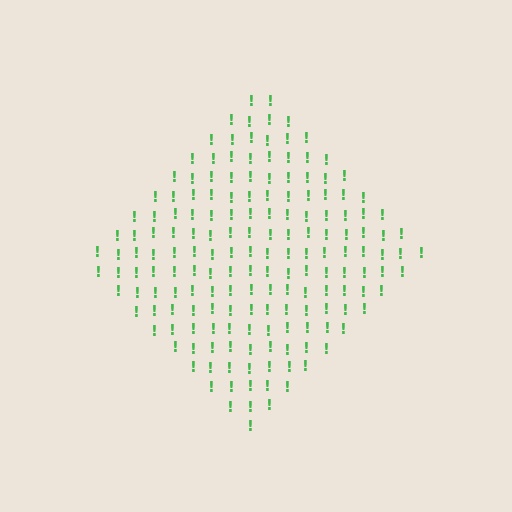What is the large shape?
The large shape is a diamond.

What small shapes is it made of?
It is made of small exclamation marks.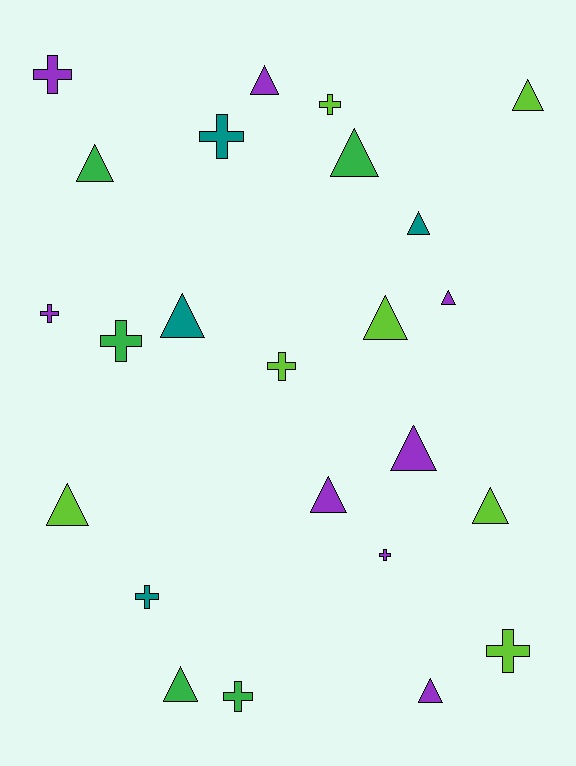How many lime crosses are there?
There are 3 lime crosses.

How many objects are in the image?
There are 24 objects.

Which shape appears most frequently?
Triangle, with 14 objects.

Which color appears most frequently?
Purple, with 8 objects.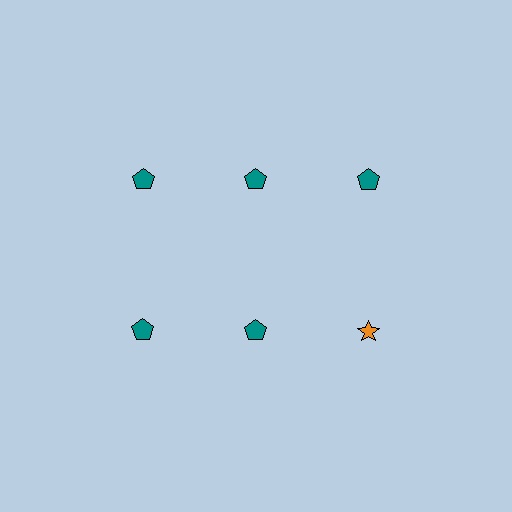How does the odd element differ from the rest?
It differs in both color (orange instead of teal) and shape (star instead of pentagon).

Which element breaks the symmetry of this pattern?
The orange star in the second row, center column breaks the symmetry. All other shapes are teal pentagons.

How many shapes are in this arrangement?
There are 6 shapes arranged in a grid pattern.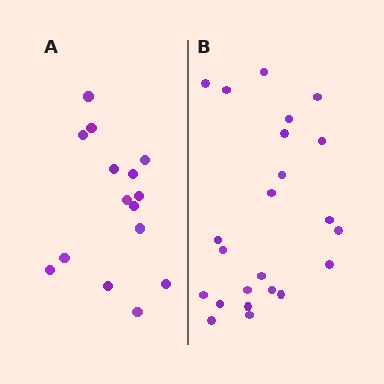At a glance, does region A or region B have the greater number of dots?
Region B (the right region) has more dots.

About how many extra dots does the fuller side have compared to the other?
Region B has roughly 8 or so more dots than region A.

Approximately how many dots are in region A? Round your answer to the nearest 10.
About 20 dots. (The exact count is 15, which rounds to 20.)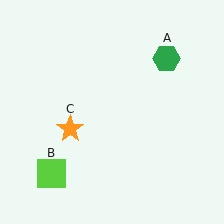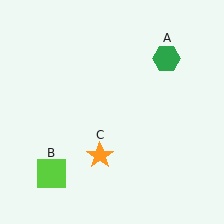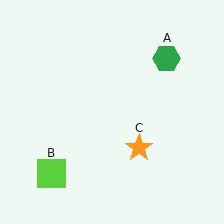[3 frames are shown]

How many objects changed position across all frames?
1 object changed position: orange star (object C).